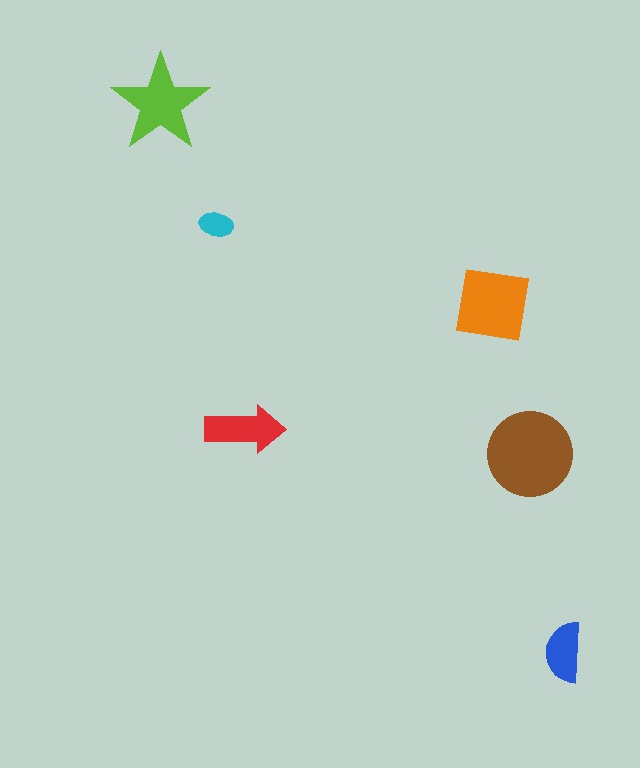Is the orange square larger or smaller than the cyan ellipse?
Larger.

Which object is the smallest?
The cyan ellipse.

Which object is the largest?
The brown circle.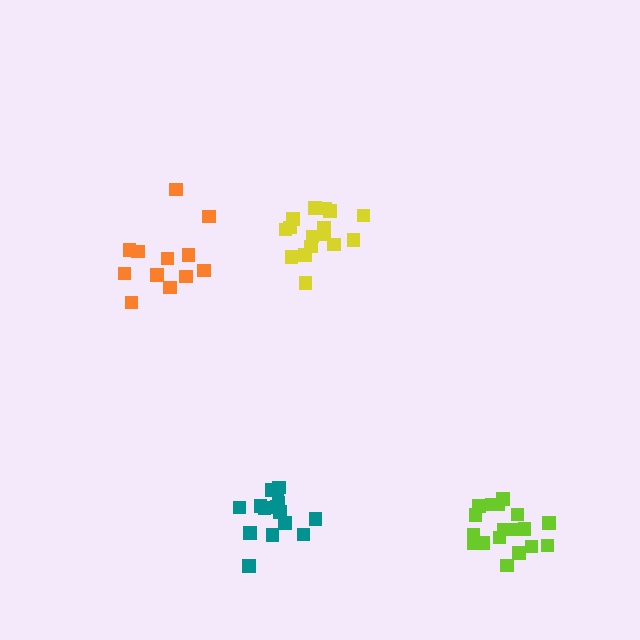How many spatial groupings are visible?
There are 4 spatial groupings.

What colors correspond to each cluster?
The clusters are colored: yellow, orange, teal, lime.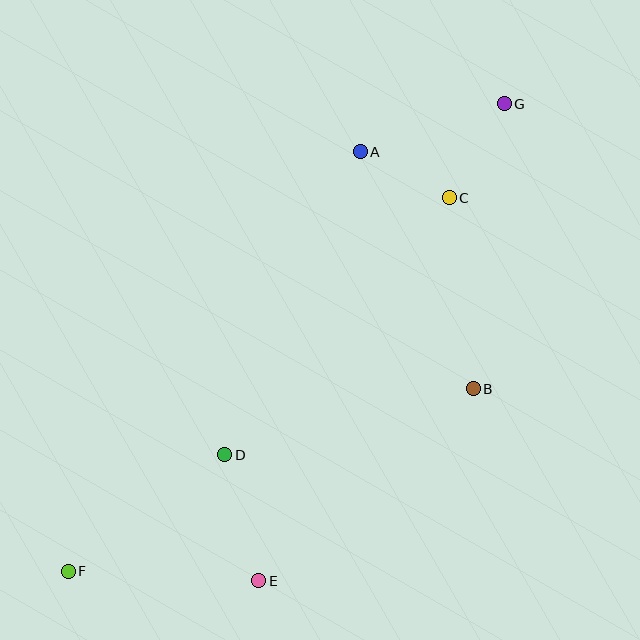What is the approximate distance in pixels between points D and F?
The distance between D and F is approximately 195 pixels.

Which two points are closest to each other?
Points A and C are closest to each other.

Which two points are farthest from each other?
Points F and G are farthest from each other.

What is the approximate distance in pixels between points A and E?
The distance between A and E is approximately 441 pixels.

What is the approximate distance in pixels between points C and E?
The distance between C and E is approximately 428 pixels.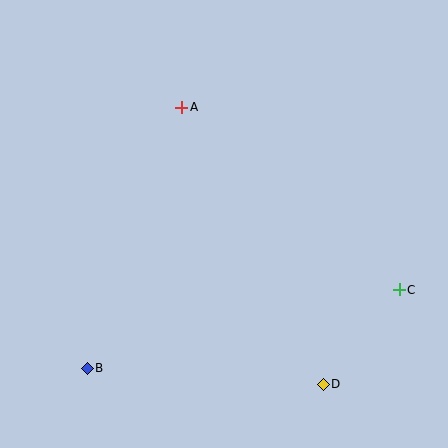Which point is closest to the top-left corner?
Point A is closest to the top-left corner.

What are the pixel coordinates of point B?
Point B is at (87, 368).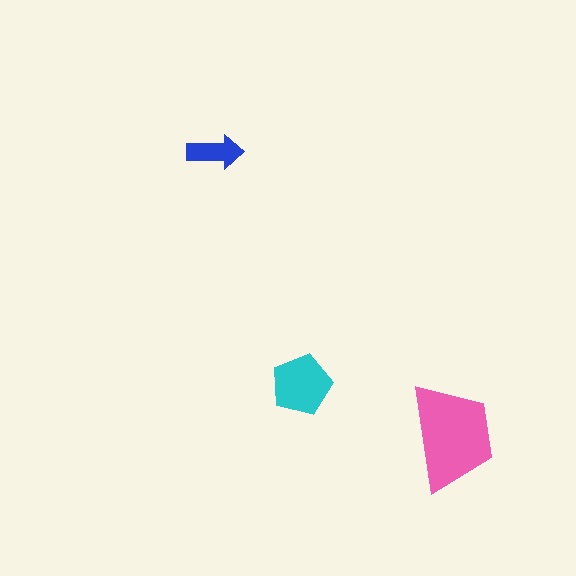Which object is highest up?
The blue arrow is topmost.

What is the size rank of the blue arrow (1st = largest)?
3rd.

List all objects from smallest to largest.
The blue arrow, the cyan pentagon, the pink trapezoid.